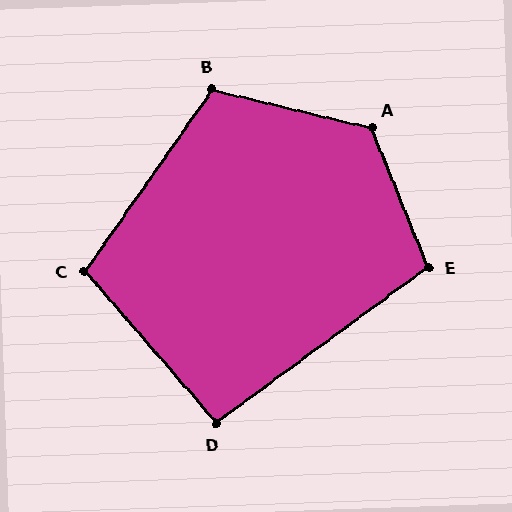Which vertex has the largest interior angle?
A, at approximately 126 degrees.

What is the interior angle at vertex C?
Approximately 104 degrees (obtuse).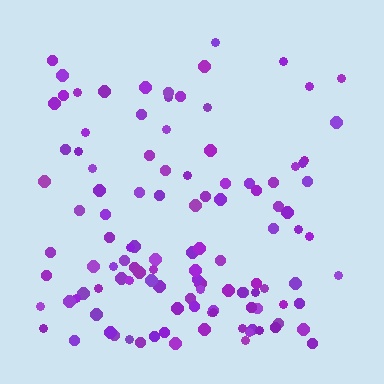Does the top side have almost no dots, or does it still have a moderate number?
Still a moderate number, just noticeably fewer than the bottom.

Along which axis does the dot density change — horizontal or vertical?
Vertical.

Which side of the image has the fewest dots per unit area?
The top.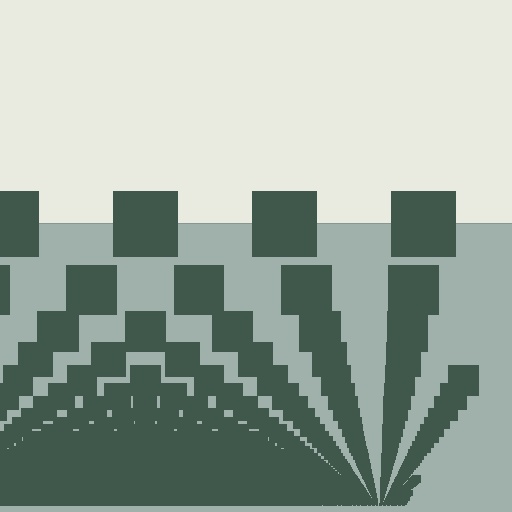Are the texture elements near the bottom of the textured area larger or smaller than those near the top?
Smaller. The gradient is inverted — elements near the bottom are smaller and denser.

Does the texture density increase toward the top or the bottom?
Density increases toward the bottom.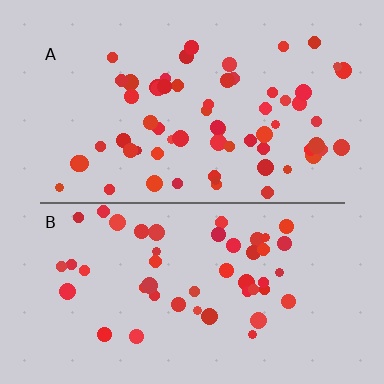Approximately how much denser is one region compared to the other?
Approximately 1.3× — region A over region B.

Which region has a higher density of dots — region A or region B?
A (the top).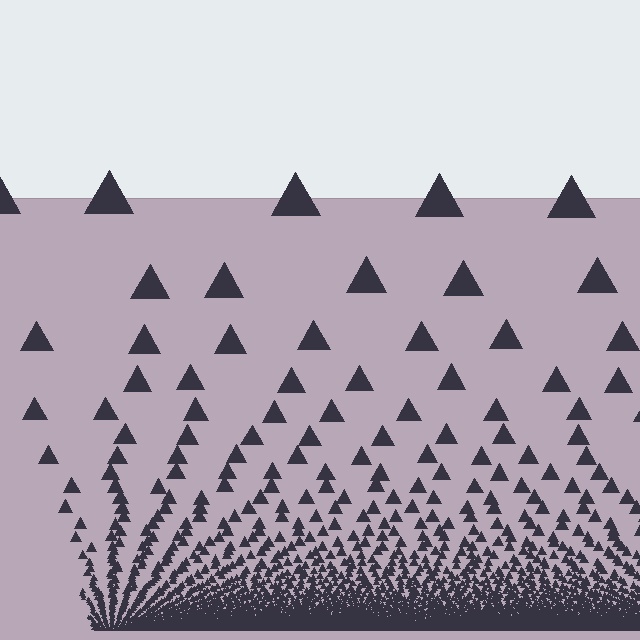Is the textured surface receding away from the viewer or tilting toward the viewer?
The surface appears to tilt toward the viewer. Texture elements get larger and sparser toward the top.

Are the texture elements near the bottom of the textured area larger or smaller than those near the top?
Smaller. The gradient is inverted — elements near the bottom are smaller and denser.